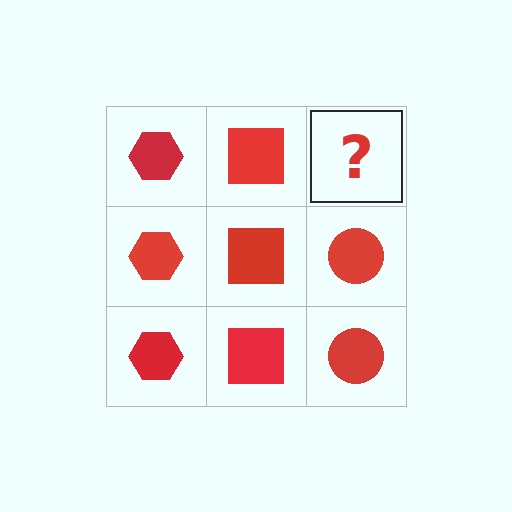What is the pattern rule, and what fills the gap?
The rule is that each column has a consistent shape. The gap should be filled with a red circle.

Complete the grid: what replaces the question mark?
The question mark should be replaced with a red circle.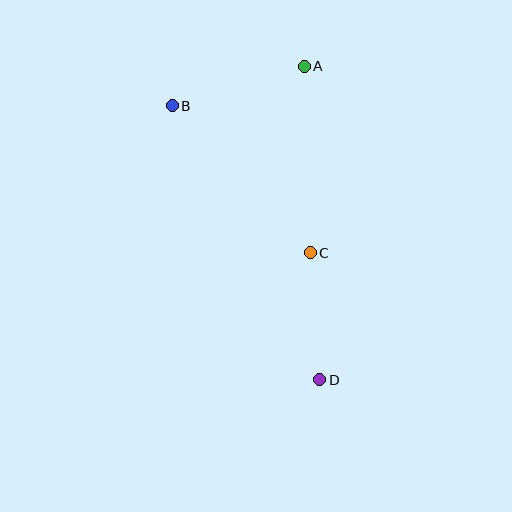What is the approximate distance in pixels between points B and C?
The distance between B and C is approximately 202 pixels.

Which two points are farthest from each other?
Points A and D are farthest from each other.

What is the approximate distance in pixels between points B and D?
The distance between B and D is approximately 311 pixels.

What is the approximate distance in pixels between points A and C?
The distance between A and C is approximately 187 pixels.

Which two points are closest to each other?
Points C and D are closest to each other.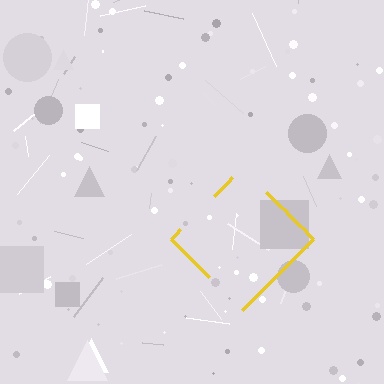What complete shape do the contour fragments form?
The contour fragments form a diamond.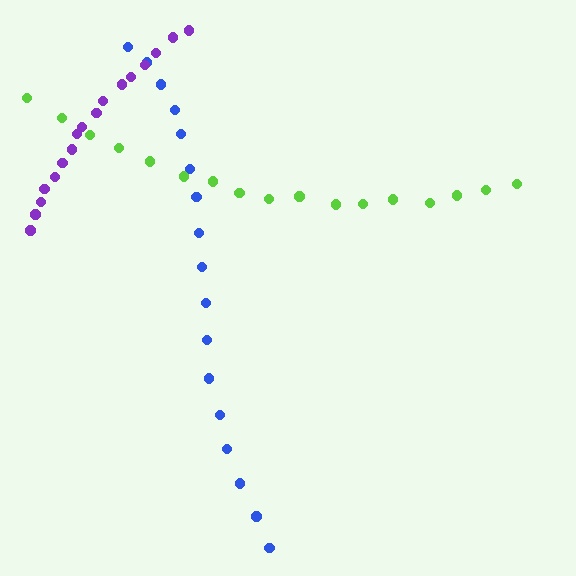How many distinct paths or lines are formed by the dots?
There are 3 distinct paths.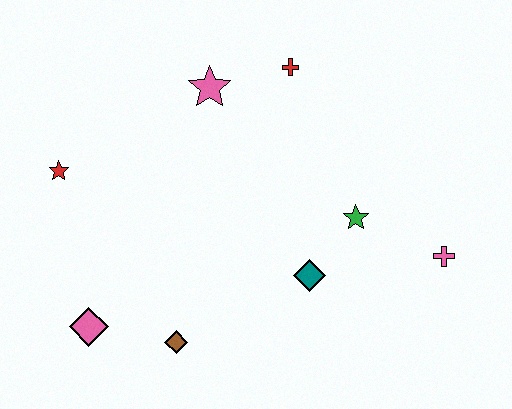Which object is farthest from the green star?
The red star is farthest from the green star.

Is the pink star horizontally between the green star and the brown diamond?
Yes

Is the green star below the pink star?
Yes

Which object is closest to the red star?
The pink diamond is closest to the red star.